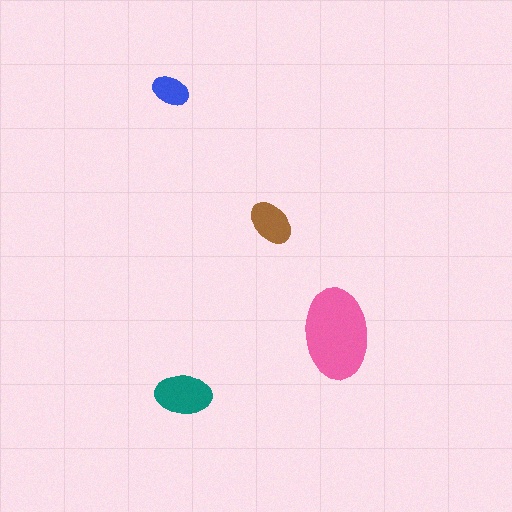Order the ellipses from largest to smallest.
the pink one, the teal one, the brown one, the blue one.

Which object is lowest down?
The teal ellipse is bottommost.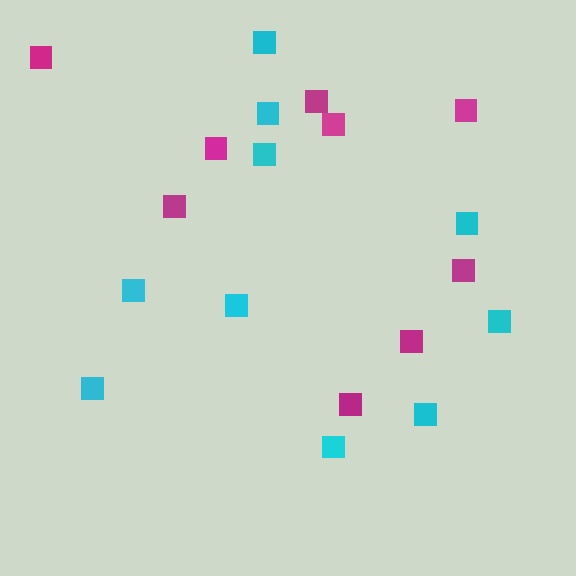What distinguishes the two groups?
There are 2 groups: one group of cyan squares (10) and one group of magenta squares (9).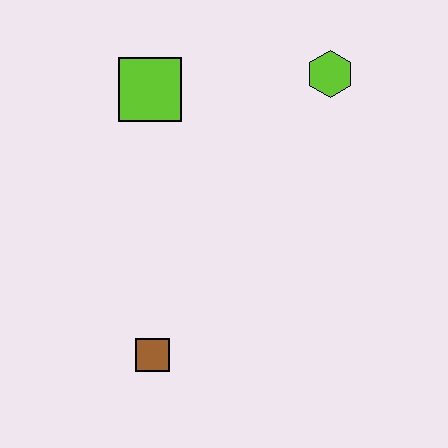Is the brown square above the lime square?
No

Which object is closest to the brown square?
The lime square is closest to the brown square.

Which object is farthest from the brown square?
The lime hexagon is farthest from the brown square.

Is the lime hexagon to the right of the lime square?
Yes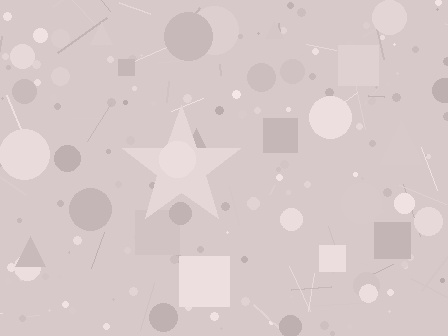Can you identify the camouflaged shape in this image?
The camouflaged shape is a star.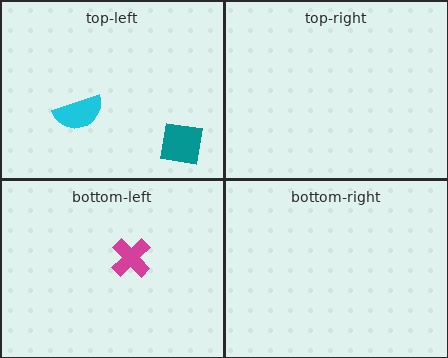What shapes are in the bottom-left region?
The magenta cross.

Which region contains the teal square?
The top-left region.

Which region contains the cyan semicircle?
The top-left region.